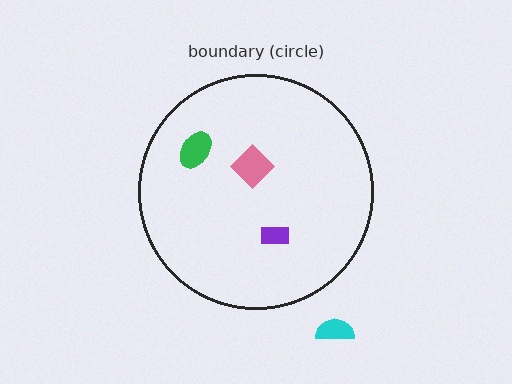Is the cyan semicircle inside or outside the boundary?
Outside.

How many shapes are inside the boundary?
3 inside, 1 outside.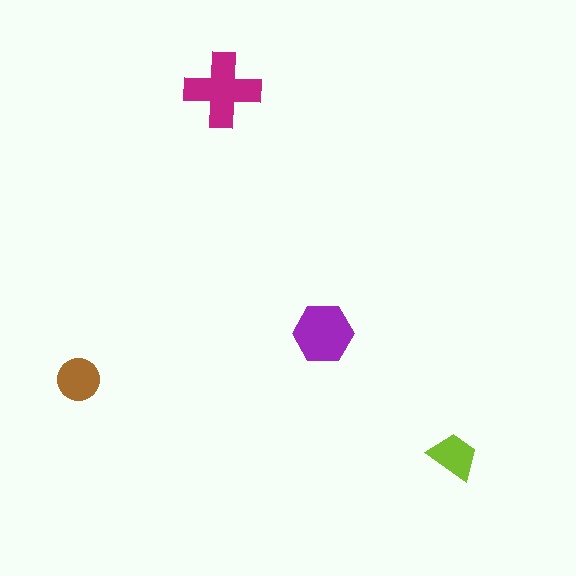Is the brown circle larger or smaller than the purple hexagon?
Smaller.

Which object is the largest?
The magenta cross.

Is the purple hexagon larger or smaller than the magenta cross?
Smaller.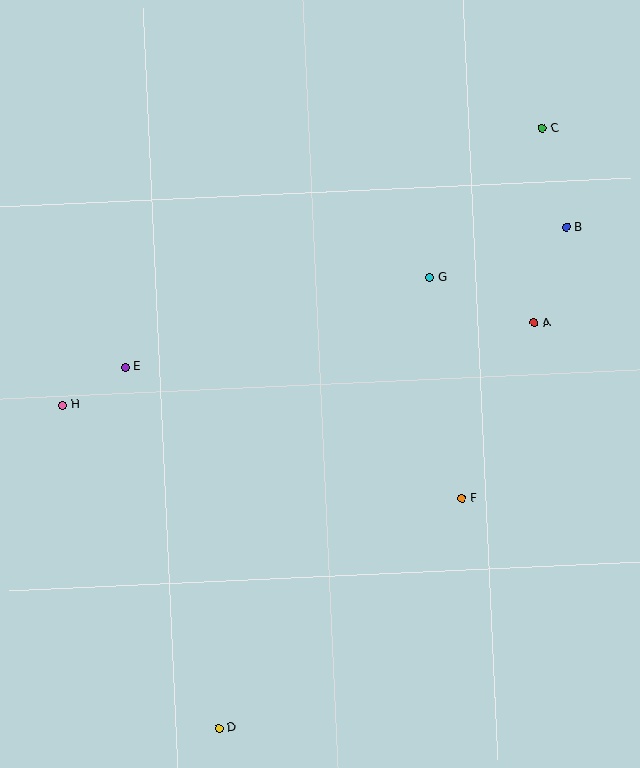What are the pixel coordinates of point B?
Point B is at (566, 227).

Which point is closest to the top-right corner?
Point C is closest to the top-right corner.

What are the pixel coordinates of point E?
Point E is at (125, 367).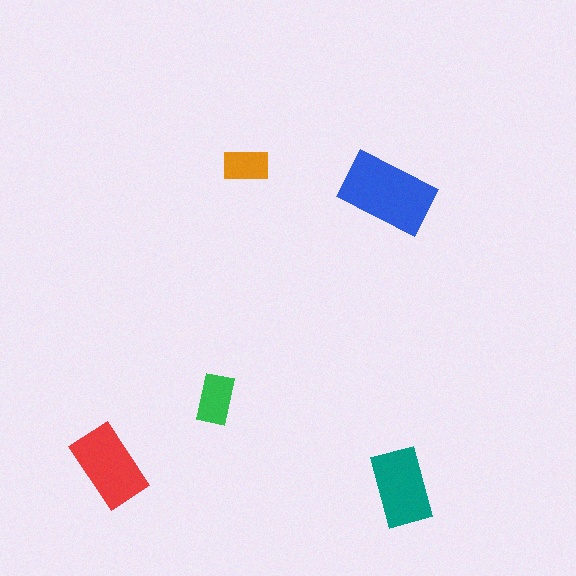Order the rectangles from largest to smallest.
the blue one, the red one, the teal one, the green one, the orange one.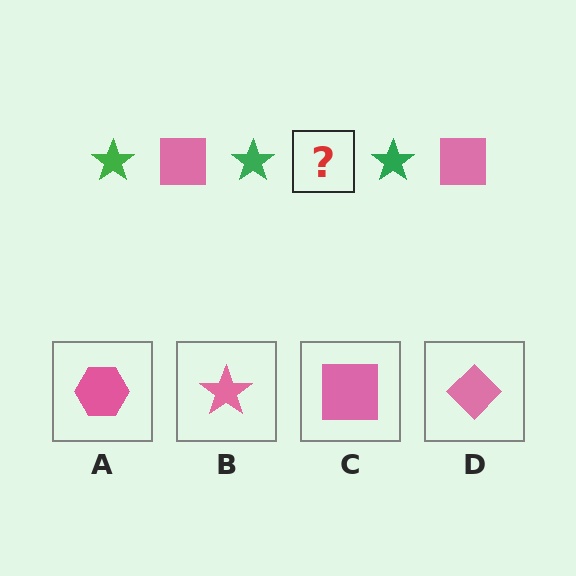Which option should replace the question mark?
Option C.